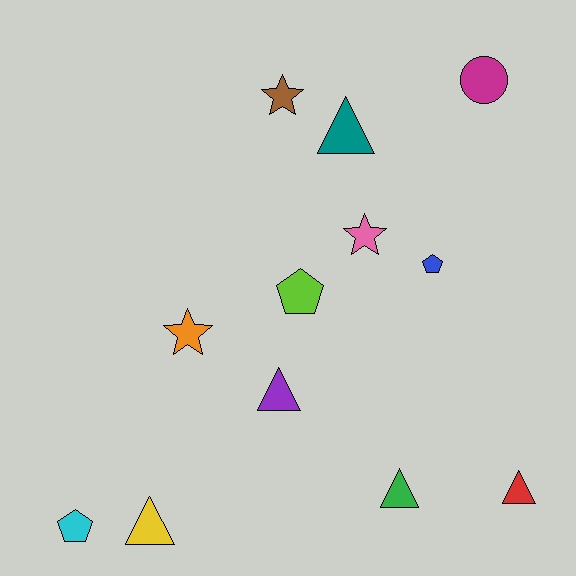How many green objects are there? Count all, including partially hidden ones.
There is 1 green object.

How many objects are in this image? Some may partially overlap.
There are 12 objects.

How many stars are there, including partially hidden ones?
There are 3 stars.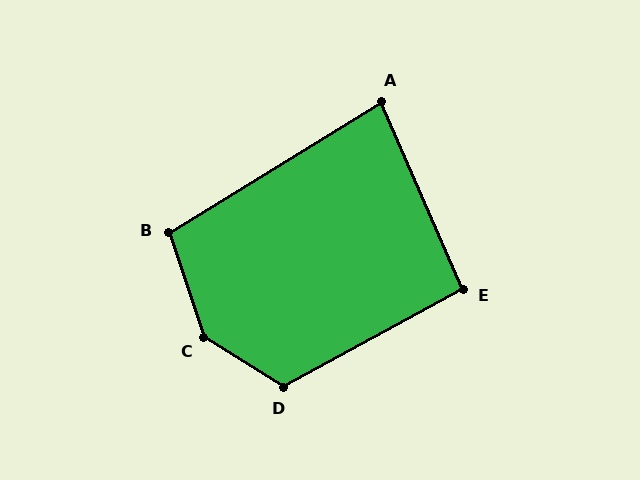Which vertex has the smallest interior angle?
A, at approximately 82 degrees.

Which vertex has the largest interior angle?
C, at approximately 141 degrees.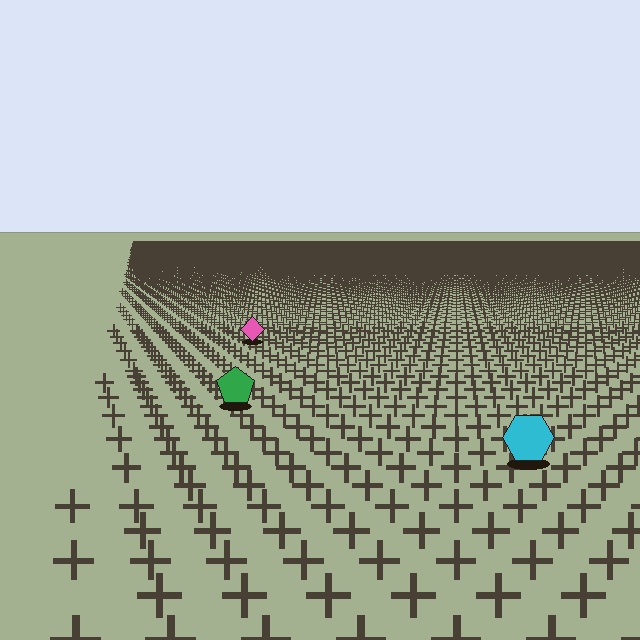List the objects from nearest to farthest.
From nearest to farthest: the cyan hexagon, the green pentagon, the pink diamond.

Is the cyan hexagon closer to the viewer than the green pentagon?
Yes. The cyan hexagon is closer — you can tell from the texture gradient: the ground texture is coarser near it.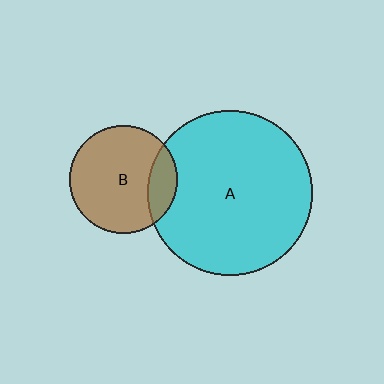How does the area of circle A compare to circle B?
Approximately 2.3 times.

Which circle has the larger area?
Circle A (cyan).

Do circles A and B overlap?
Yes.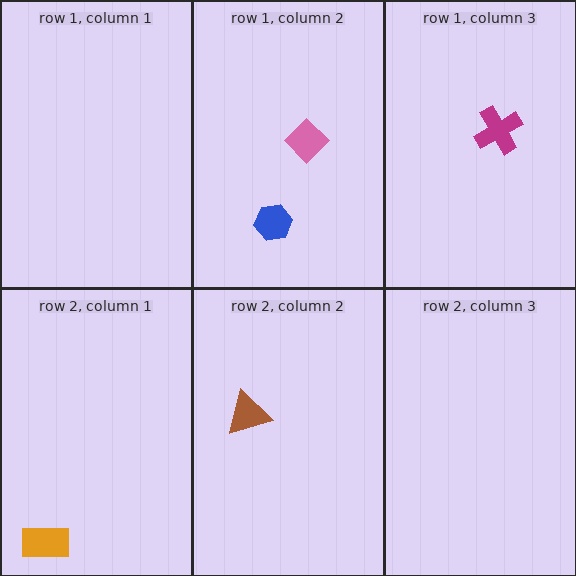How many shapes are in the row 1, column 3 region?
1.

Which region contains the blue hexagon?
The row 1, column 2 region.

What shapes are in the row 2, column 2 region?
The brown triangle.